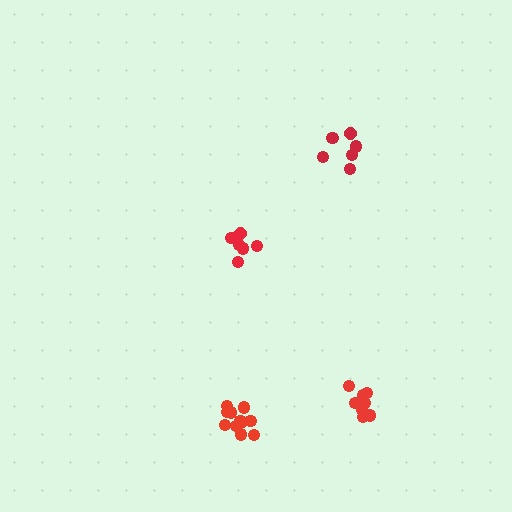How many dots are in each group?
Group 1: 7 dots, Group 2: 9 dots, Group 3: 6 dots, Group 4: 12 dots (34 total).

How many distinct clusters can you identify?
There are 4 distinct clusters.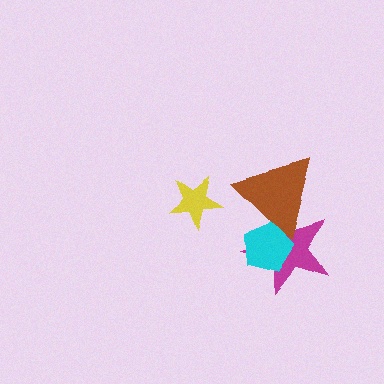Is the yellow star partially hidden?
No, no other shape covers it.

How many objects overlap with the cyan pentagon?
2 objects overlap with the cyan pentagon.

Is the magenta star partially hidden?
Yes, it is partially covered by another shape.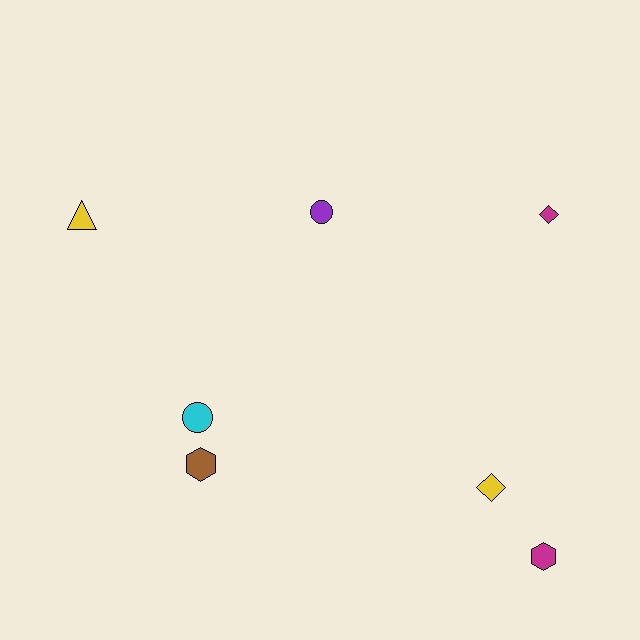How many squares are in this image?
There are no squares.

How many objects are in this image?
There are 7 objects.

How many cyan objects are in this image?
There is 1 cyan object.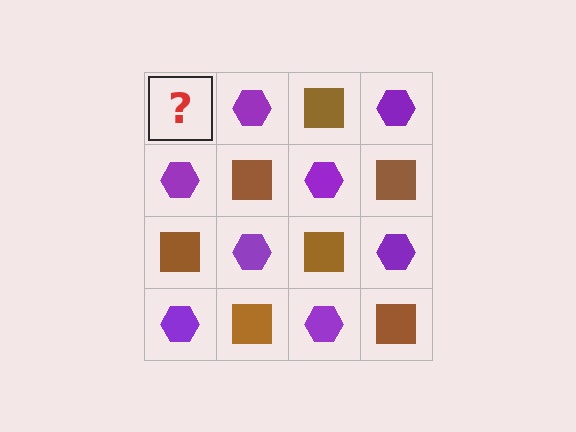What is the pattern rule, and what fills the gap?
The rule is that it alternates brown square and purple hexagon in a checkerboard pattern. The gap should be filled with a brown square.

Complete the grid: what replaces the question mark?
The question mark should be replaced with a brown square.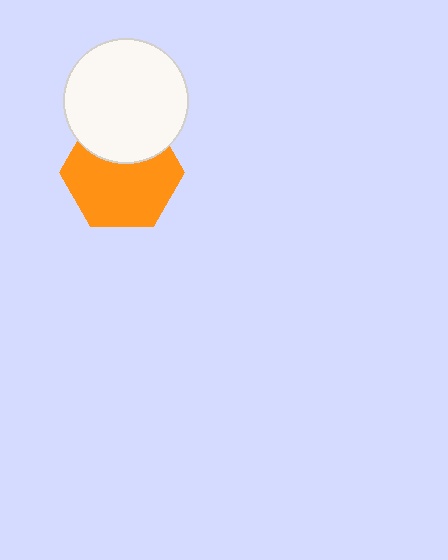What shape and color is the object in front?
The object in front is a white circle.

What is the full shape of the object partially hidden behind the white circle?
The partially hidden object is an orange hexagon.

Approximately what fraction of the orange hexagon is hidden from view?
Roughly 32% of the orange hexagon is hidden behind the white circle.